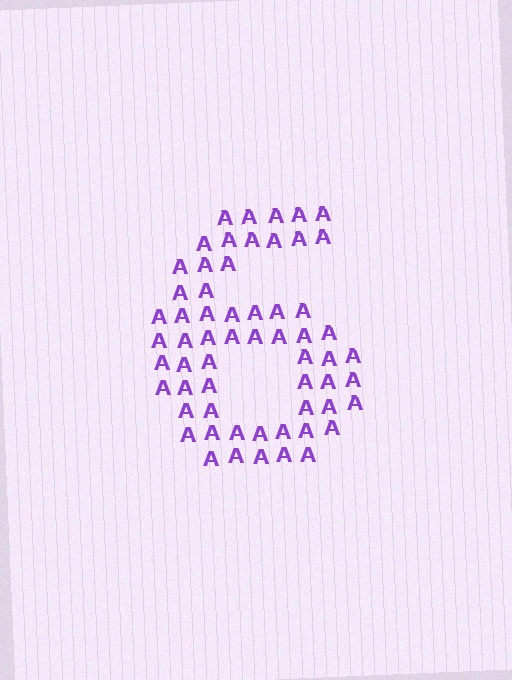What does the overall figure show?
The overall figure shows the digit 6.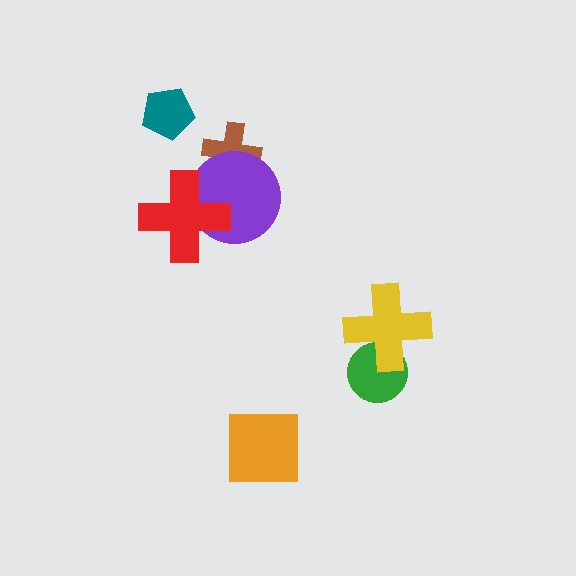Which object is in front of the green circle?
The yellow cross is in front of the green circle.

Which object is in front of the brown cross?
The purple circle is in front of the brown cross.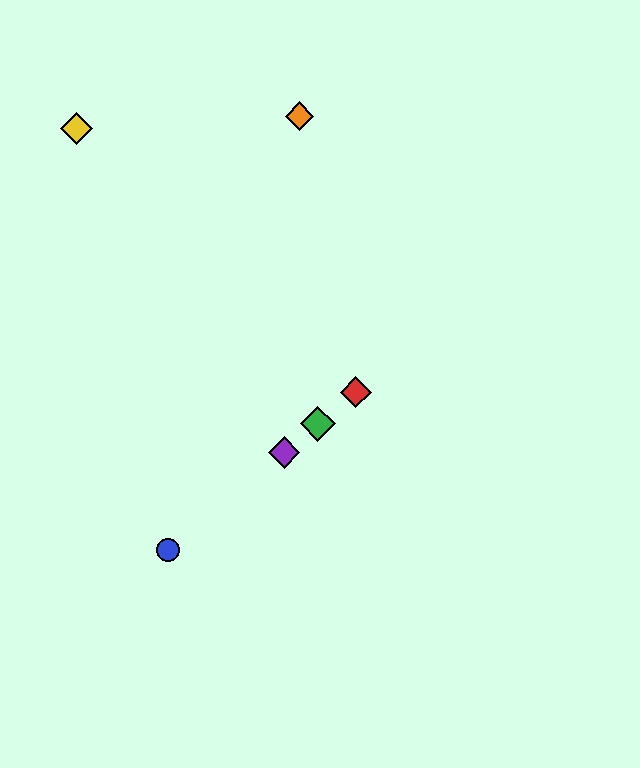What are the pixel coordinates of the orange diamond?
The orange diamond is at (300, 116).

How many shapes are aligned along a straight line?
4 shapes (the red diamond, the blue circle, the green diamond, the purple diamond) are aligned along a straight line.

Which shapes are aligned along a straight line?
The red diamond, the blue circle, the green diamond, the purple diamond are aligned along a straight line.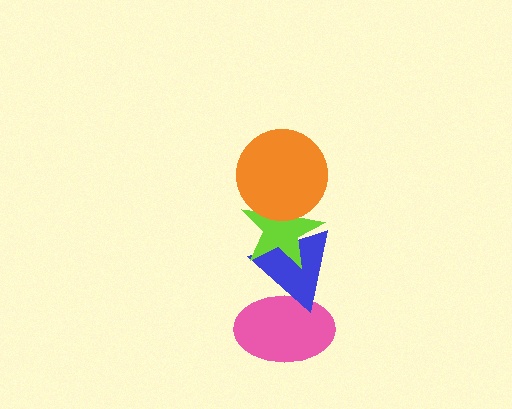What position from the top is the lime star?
The lime star is 2nd from the top.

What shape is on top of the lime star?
The orange circle is on top of the lime star.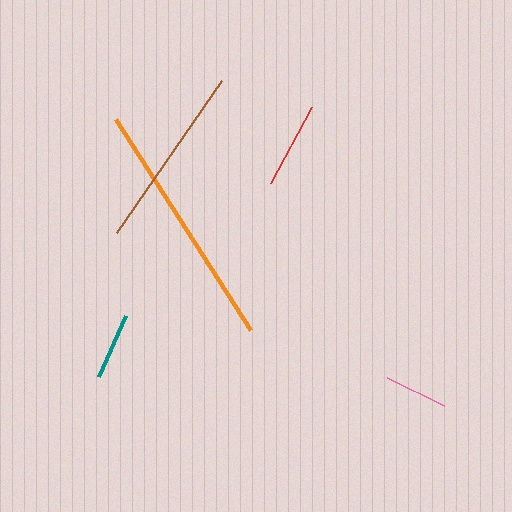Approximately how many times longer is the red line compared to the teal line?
The red line is approximately 1.3 times the length of the teal line.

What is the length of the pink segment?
The pink segment is approximately 63 pixels long.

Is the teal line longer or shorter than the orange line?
The orange line is longer than the teal line.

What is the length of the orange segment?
The orange segment is approximately 250 pixels long.